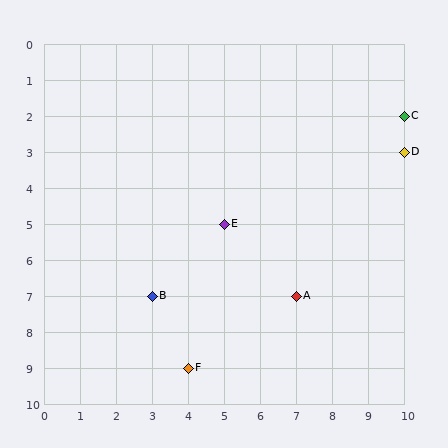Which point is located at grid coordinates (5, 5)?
Point E is at (5, 5).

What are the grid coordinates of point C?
Point C is at grid coordinates (10, 2).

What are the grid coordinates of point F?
Point F is at grid coordinates (4, 9).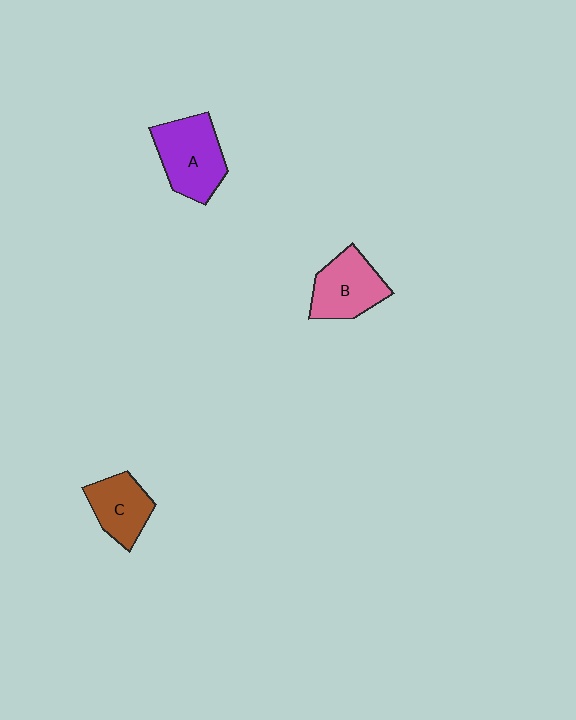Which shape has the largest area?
Shape A (purple).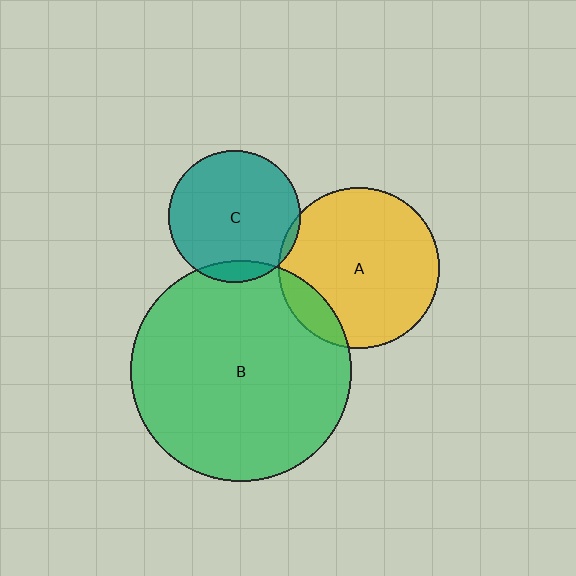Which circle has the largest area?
Circle B (green).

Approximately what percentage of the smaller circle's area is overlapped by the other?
Approximately 5%.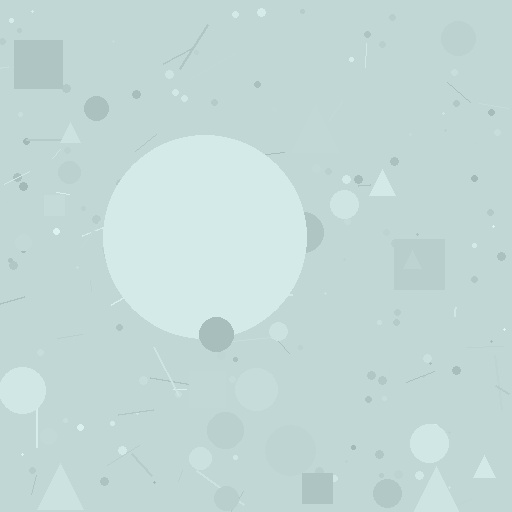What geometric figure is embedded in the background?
A circle is embedded in the background.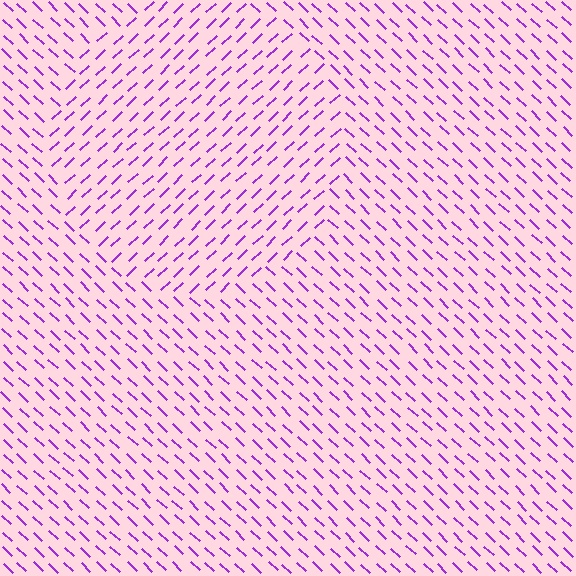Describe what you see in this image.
The image is filled with small purple line segments. A circle region in the image has lines oriented differently from the surrounding lines, creating a visible texture boundary.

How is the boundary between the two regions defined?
The boundary is defined purely by a change in line orientation (approximately 86 degrees difference). All lines are the same color and thickness.